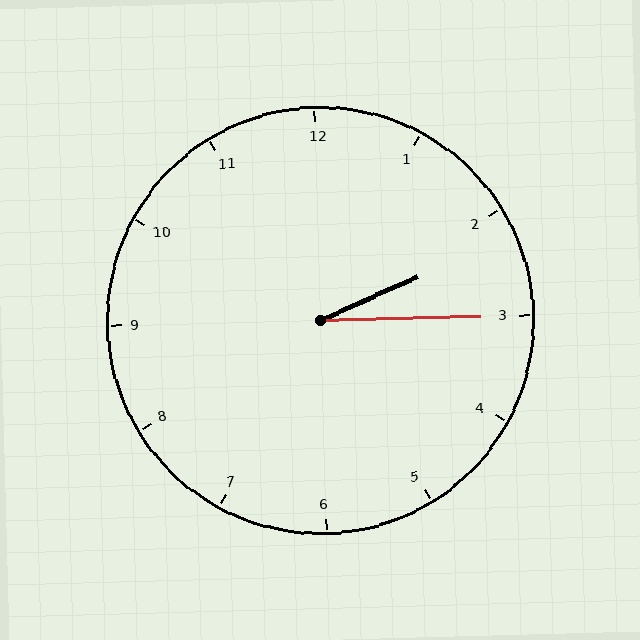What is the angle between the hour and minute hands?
Approximately 22 degrees.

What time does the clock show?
2:15.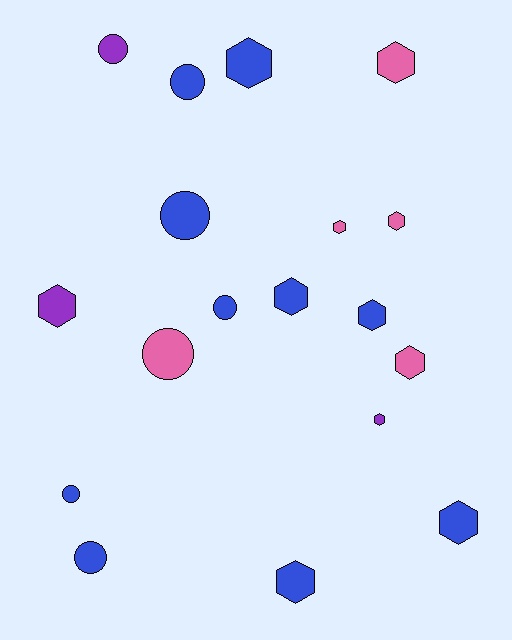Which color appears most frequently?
Blue, with 10 objects.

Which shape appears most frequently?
Hexagon, with 11 objects.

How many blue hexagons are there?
There are 5 blue hexagons.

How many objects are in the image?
There are 18 objects.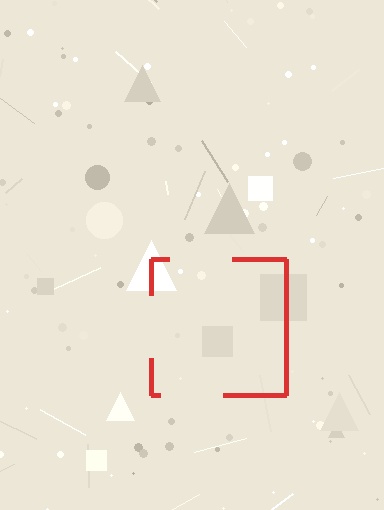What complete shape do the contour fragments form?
The contour fragments form a square.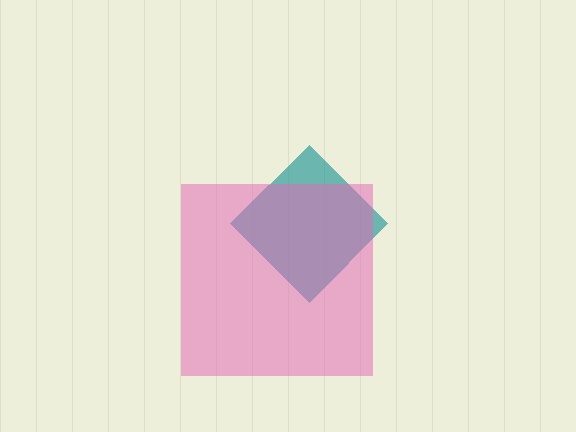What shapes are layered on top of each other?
The layered shapes are: a teal diamond, a pink square.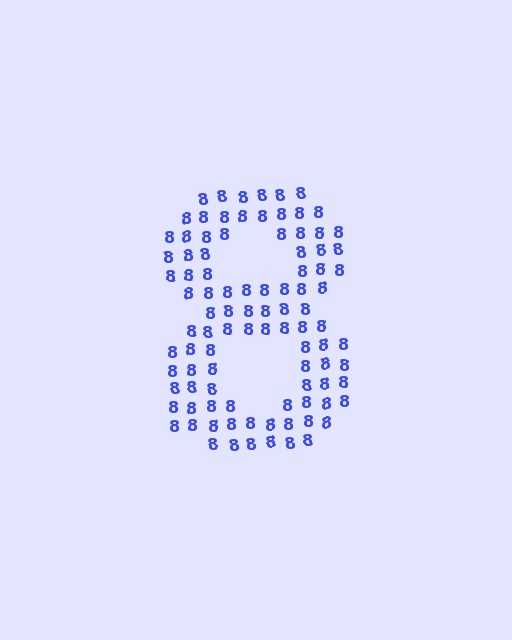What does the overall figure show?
The overall figure shows the digit 8.